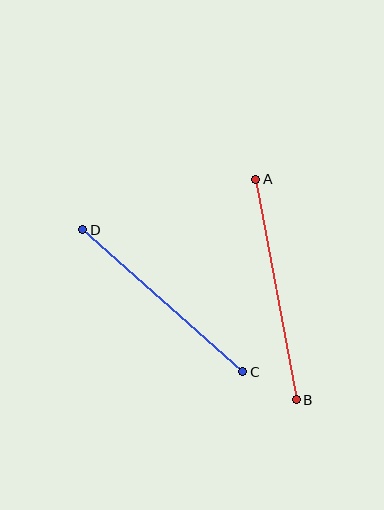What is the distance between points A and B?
The distance is approximately 224 pixels.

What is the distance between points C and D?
The distance is approximately 214 pixels.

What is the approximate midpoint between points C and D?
The midpoint is at approximately (163, 301) pixels.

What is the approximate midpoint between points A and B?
The midpoint is at approximately (276, 290) pixels.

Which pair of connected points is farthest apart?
Points A and B are farthest apart.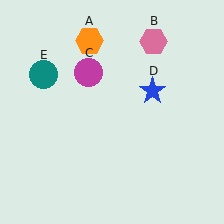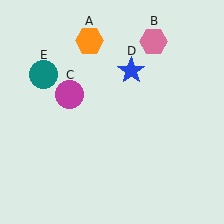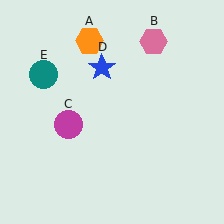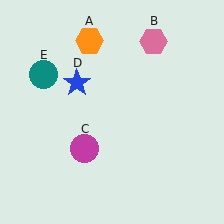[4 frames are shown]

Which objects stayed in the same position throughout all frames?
Orange hexagon (object A) and pink hexagon (object B) and teal circle (object E) remained stationary.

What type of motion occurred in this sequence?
The magenta circle (object C), blue star (object D) rotated counterclockwise around the center of the scene.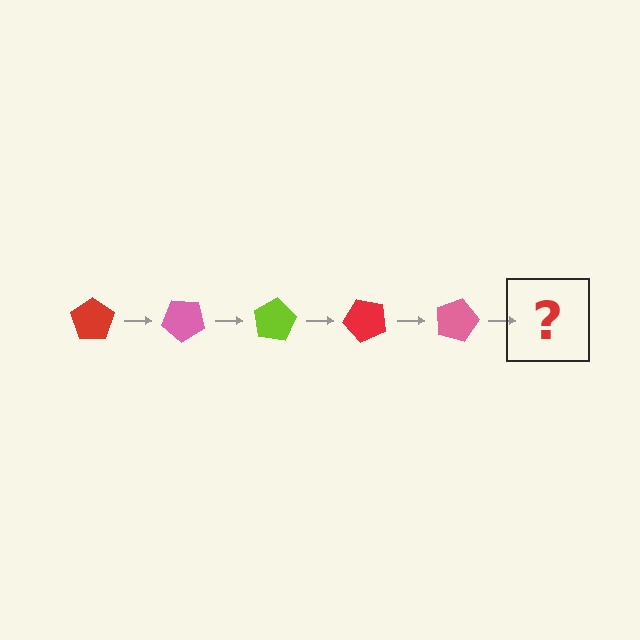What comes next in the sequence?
The next element should be a lime pentagon, rotated 200 degrees from the start.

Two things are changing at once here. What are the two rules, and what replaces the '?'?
The two rules are that it rotates 40 degrees each step and the color cycles through red, pink, and lime. The '?' should be a lime pentagon, rotated 200 degrees from the start.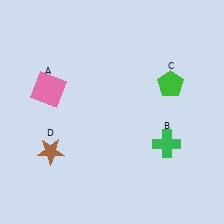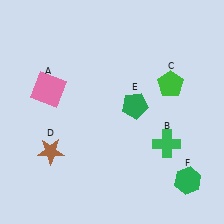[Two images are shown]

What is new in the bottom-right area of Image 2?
A green hexagon (F) was added in the bottom-right area of Image 2.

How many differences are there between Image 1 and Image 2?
There are 2 differences between the two images.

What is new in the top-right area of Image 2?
A green pentagon (E) was added in the top-right area of Image 2.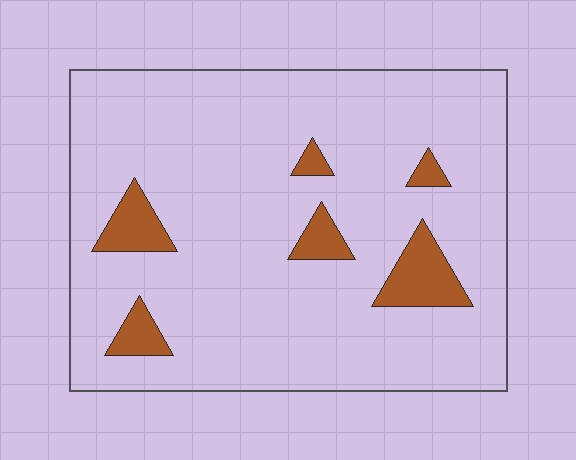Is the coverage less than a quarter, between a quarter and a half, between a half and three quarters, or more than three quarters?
Less than a quarter.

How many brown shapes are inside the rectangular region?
6.